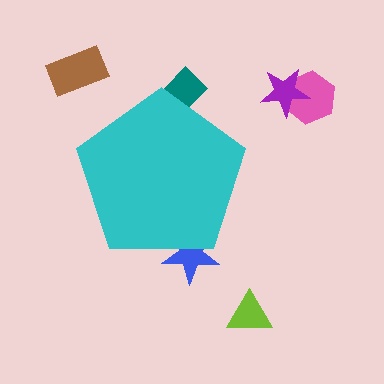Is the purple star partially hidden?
No, the purple star is fully visible.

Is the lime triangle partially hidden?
No, the lime triangle is fully visible.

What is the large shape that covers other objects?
A cyan pentagon.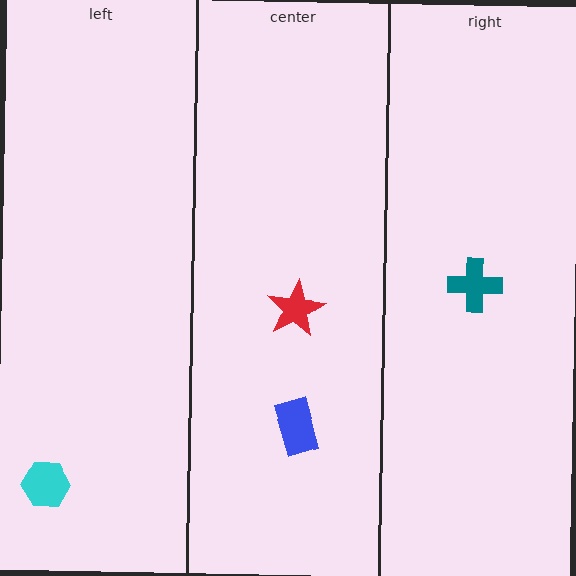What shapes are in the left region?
The cyan hexagon.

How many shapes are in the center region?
2.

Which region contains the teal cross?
The right region.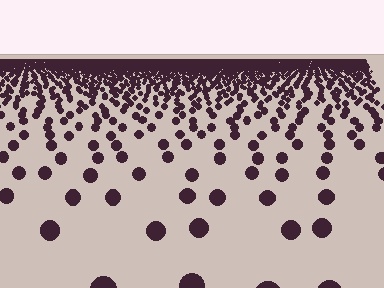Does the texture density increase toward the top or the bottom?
Density increases toward the top.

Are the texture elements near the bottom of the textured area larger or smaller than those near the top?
Larger. Near the bottom, elements are closer to the viewer and appear at a bigger on-screen size.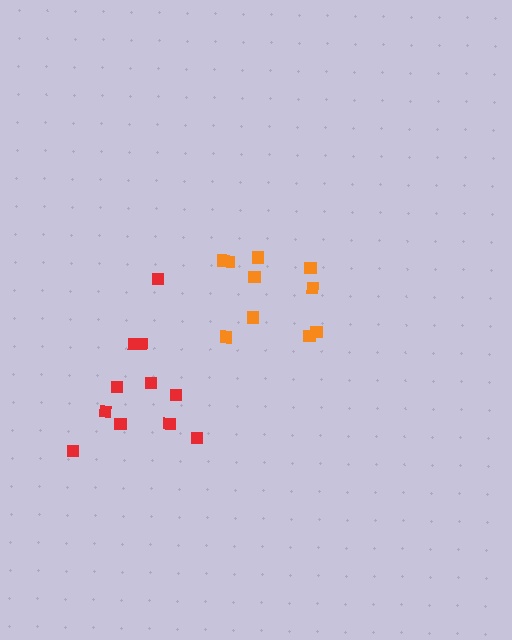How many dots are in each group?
Group 1: 10 dots, Group 2: 11 dots (21 total).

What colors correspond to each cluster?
The clusters are colored: orange, red.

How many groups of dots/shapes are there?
There are 2 groups.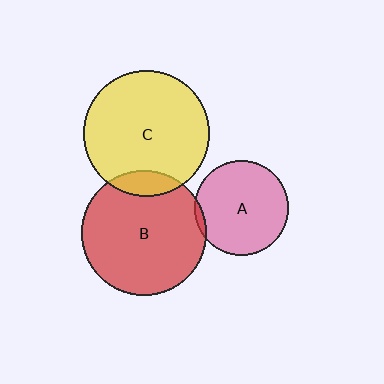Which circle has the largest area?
Circle C (yellow).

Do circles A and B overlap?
Yes.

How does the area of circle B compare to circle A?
Approximately 1.8 times.